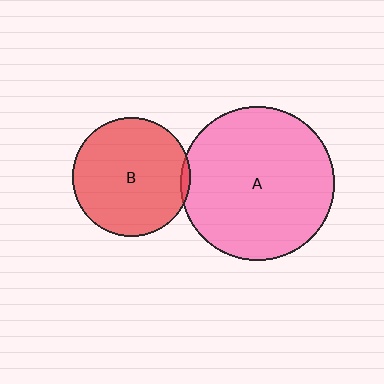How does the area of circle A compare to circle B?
Approximately 1.7 times.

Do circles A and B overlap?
Yes.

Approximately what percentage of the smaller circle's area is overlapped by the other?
Approximately 5%.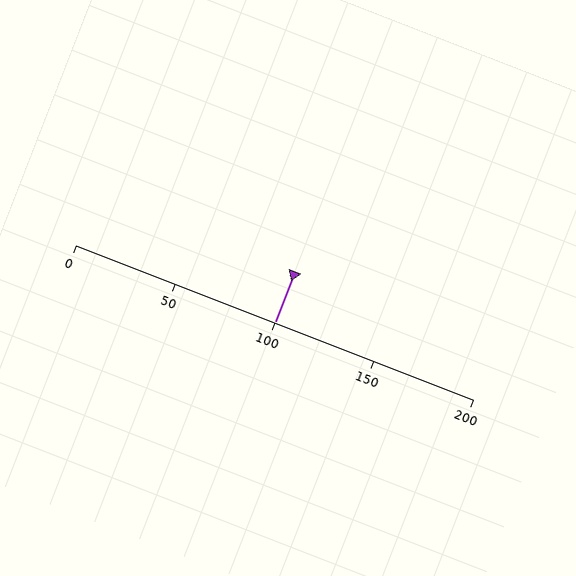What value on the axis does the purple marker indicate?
The marker indicates approximately 100.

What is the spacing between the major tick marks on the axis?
The major ticks are spaced 50 apart.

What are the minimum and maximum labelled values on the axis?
The axis runs from 0 to 200.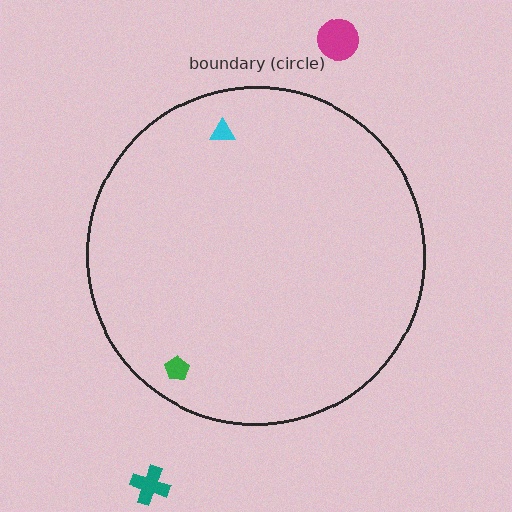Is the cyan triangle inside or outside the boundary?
Inside.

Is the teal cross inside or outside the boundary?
Outside.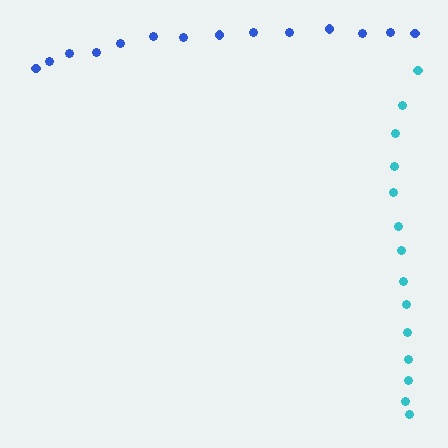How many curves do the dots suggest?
There are 2 distinct paths.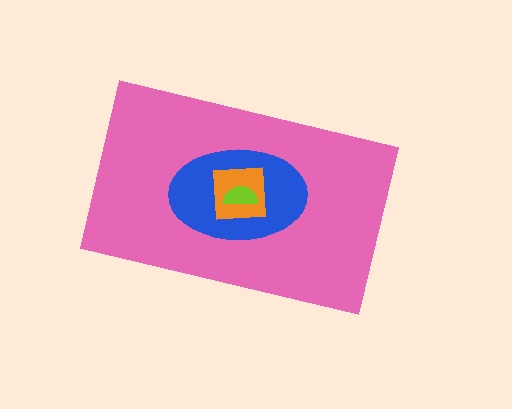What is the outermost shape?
The pink rectangle.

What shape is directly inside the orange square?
The lime semicircle.